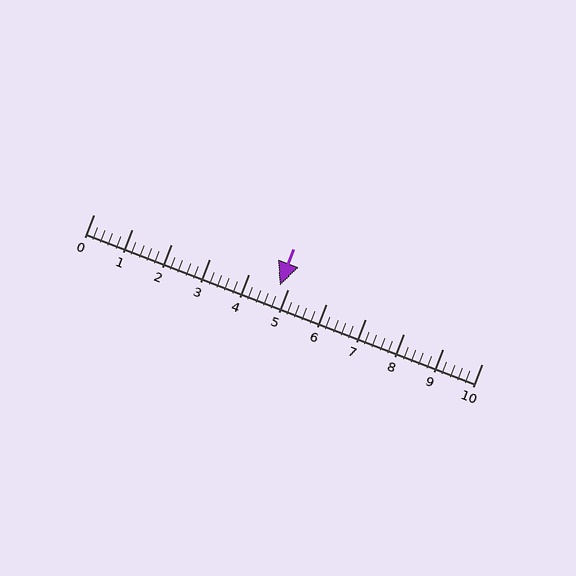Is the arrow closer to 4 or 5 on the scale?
The arrow is closer to 5.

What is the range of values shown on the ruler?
The ruler shows values from 0 to 10.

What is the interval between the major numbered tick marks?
The major tick marks are spaced 1 units apart.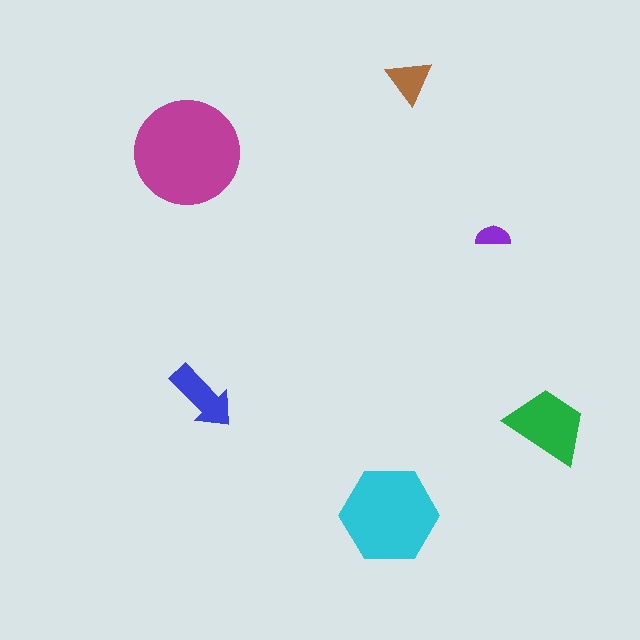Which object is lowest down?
The cyan hexagon is bottommost.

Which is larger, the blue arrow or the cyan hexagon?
The cyan hexagon.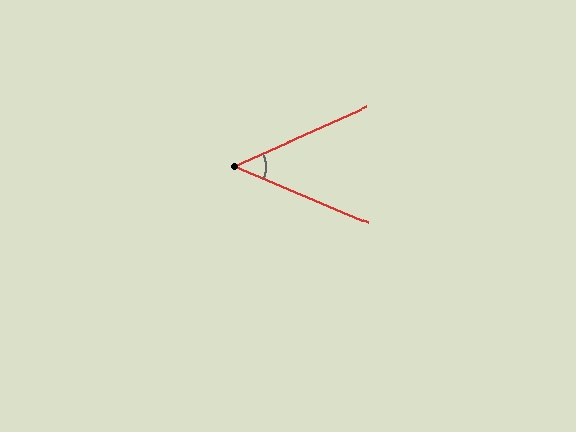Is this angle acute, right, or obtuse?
It is acute.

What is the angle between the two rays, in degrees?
Approximately 47 degrees.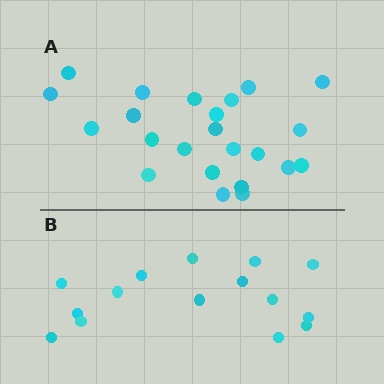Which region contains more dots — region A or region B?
Region A (the top region) has more dots.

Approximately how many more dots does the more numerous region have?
Region A has roughly 8 or so more dots than region B.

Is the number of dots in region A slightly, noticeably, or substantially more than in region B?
Region A has substantially more. The ratio is roughly 1.5 to 1.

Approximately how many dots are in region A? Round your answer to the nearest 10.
About 20 dots. (The exact count is 23, which rounds to 20.)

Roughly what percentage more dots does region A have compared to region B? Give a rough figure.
About 55% more.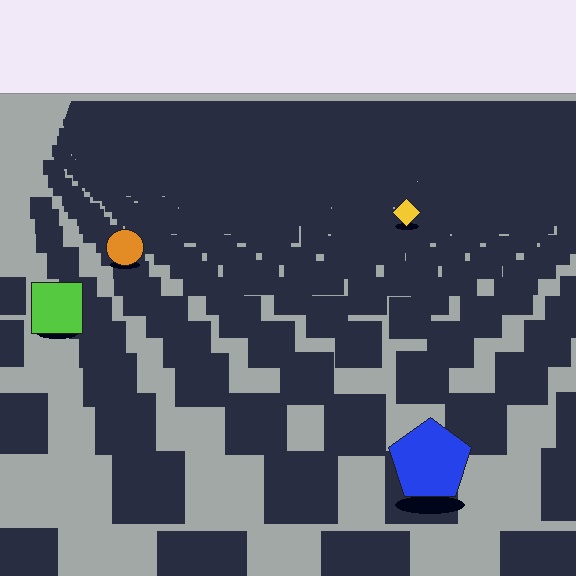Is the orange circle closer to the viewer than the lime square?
No. The lime square is closer — you can tell from the texture gradient: the ground texture is coarser near it.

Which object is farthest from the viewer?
The yellow diamond is farthest from the viewer. It appears smaller and the ground texture around it is denser.